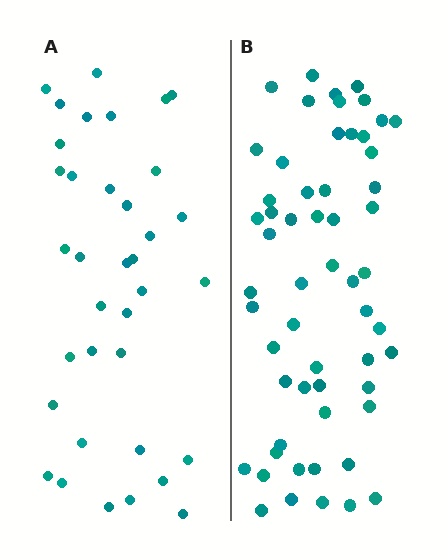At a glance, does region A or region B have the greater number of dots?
Region B (the right region) has more dots.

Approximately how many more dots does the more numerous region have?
Region B has approximately 20 more dots than region A.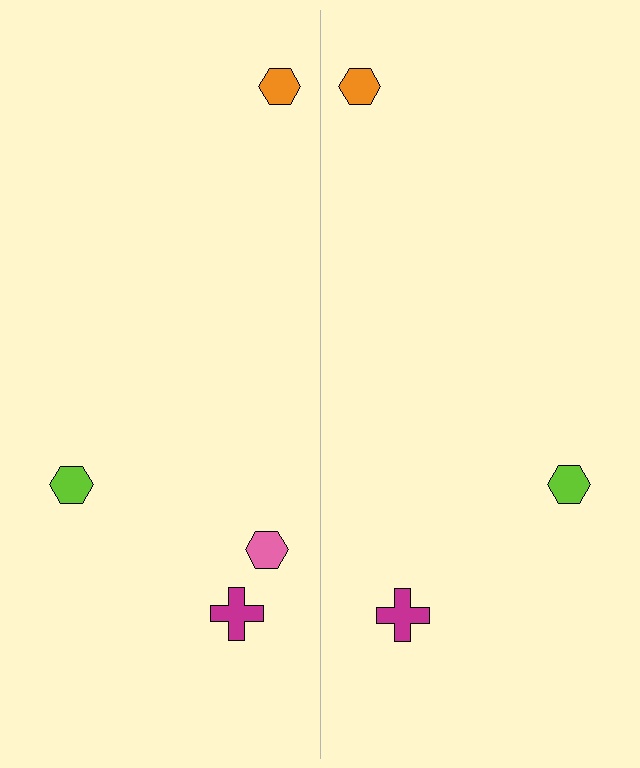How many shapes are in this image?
There are 7 shapes in this image.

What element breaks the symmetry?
A pink hexagon is missing from the right side.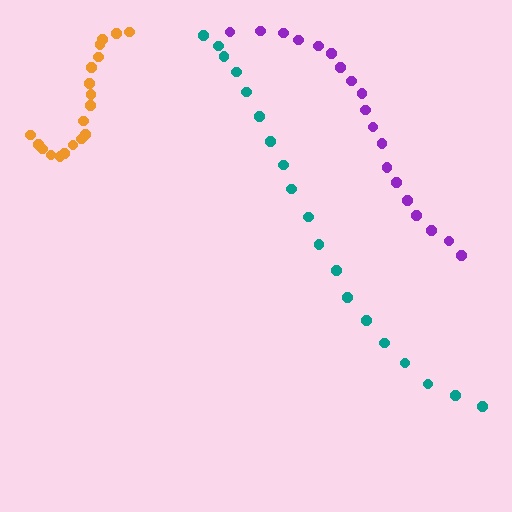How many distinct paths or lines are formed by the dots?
There are 3 distinct paths.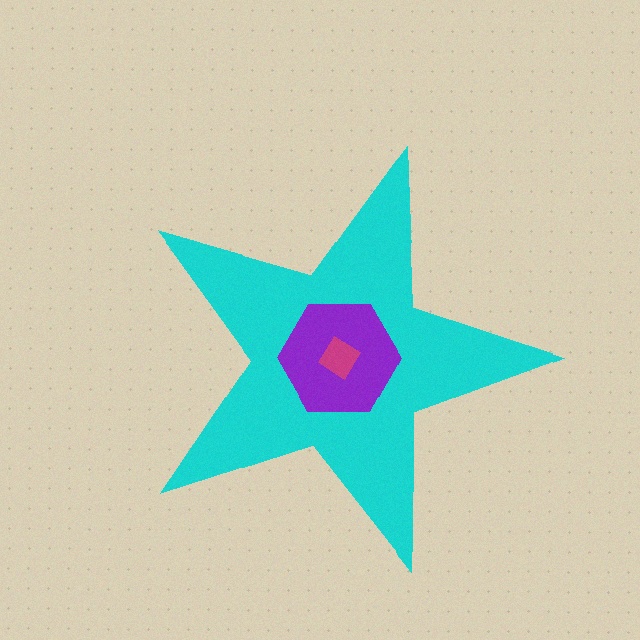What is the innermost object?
The magenta diamond.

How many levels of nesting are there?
3.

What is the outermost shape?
The cyan star.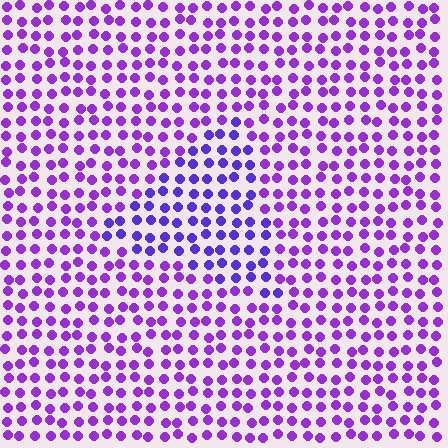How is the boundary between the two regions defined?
The boundary is defined purely by a slight shift in hue (about 23 degrees). Spacing, size, and orientation are identical on both sides.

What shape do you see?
I see a triangle.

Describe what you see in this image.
The image is filled with small purple elements in a uniform arrangement. A triangle-shaped region is visible where the elements are tinted to a slightly different hue, forming a subtle color boundary.